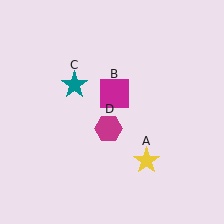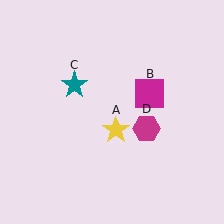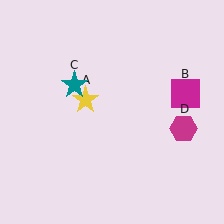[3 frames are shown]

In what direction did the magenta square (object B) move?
The magenta square (object B) moved right.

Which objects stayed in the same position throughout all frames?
Teal star (object C) remained stationary.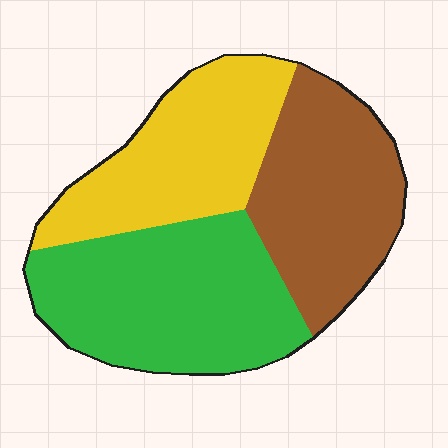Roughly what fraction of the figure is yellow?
Yellow covers 30% of the figure.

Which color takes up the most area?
Green, at roughly 40%.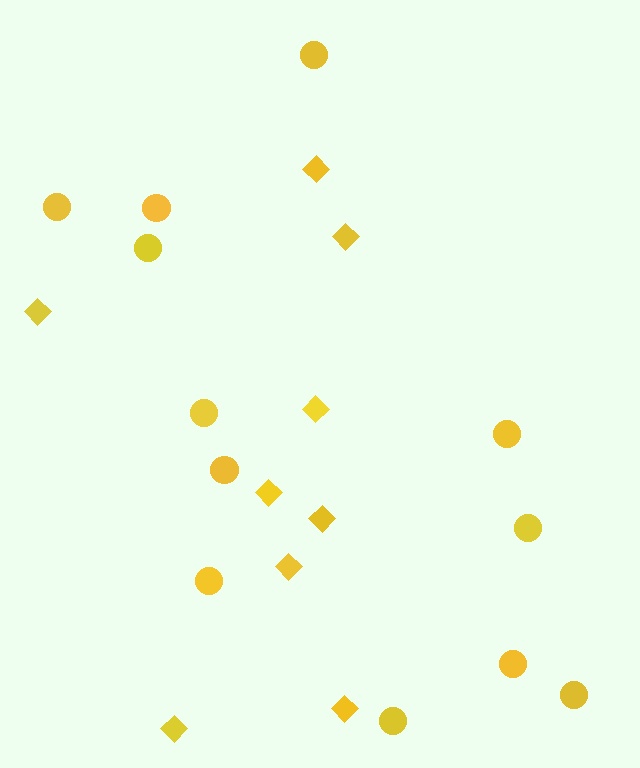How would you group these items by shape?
There are 2 groups: one group of circles (12) and one group of diamonds (9).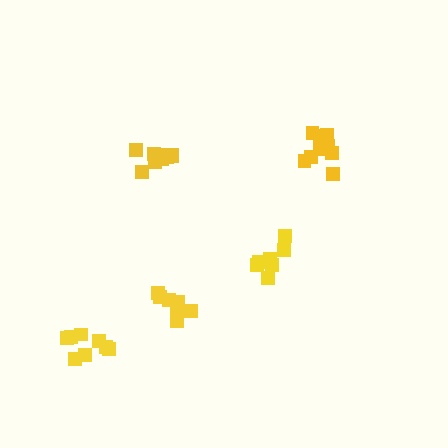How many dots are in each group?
Group 1: 8 dots, Group 2: 9 dots, Group 3: 11 dots, Group 4: 7 dots, Group 5: 8 dots (43 total).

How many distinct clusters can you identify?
There are 5 distinct clusters.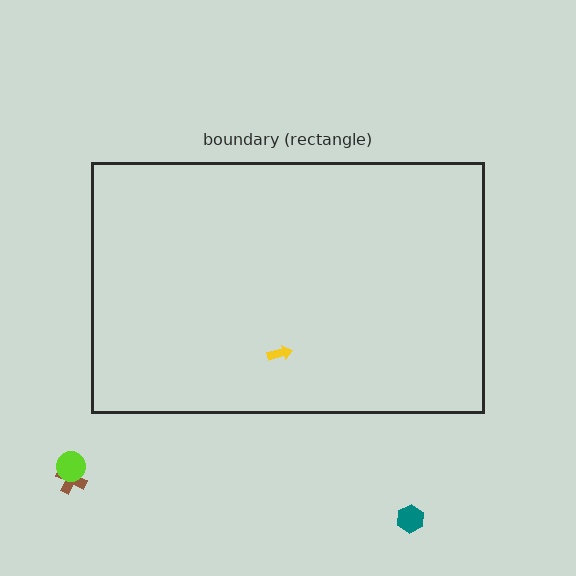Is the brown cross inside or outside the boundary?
Outside.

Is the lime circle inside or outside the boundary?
Outside.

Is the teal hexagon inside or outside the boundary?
Outside.